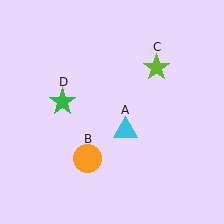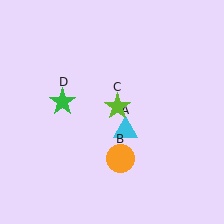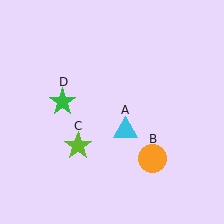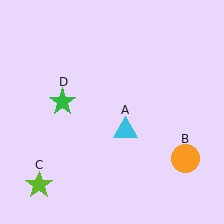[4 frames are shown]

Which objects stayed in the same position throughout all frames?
Cyan triangle (object A) and green star (object D) remained stationary.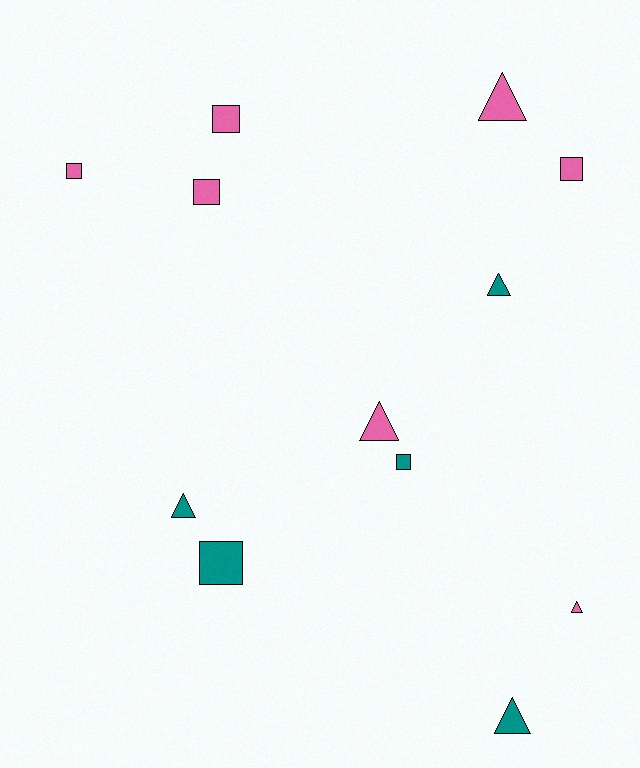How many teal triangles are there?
There are 3 teal triangles.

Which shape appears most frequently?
Square, with 6 objects.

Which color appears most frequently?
Pink, with 7 objects.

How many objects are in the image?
There are 12 objects.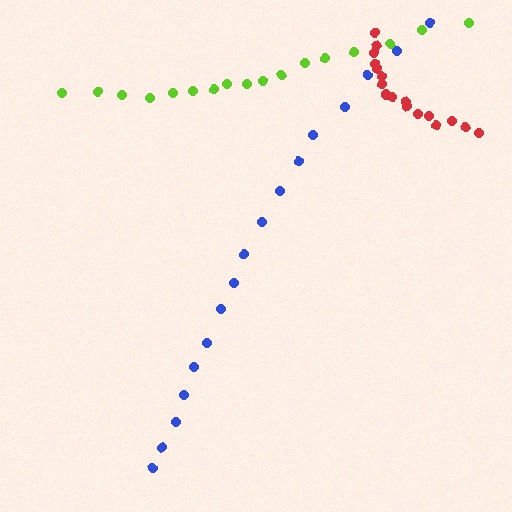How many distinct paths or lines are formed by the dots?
There are 3 distinct paths.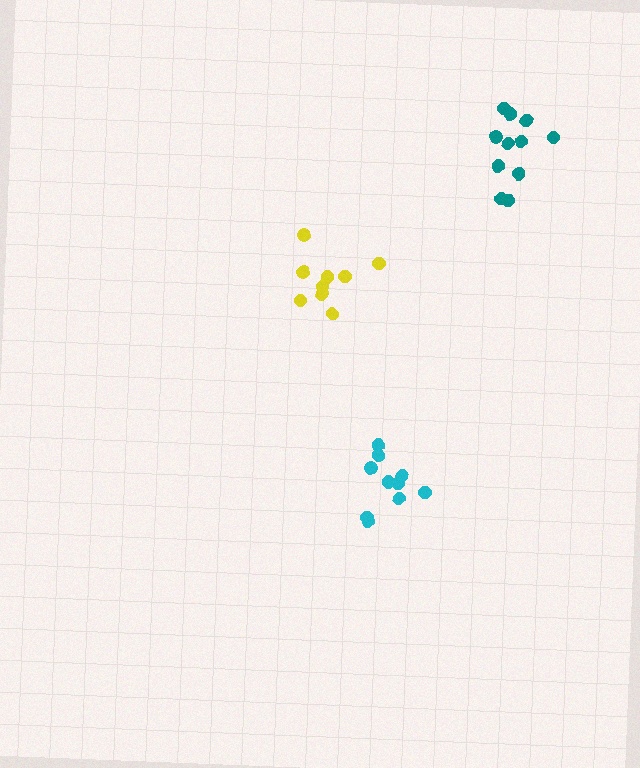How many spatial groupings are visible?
There are 3 spatial groupings.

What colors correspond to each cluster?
The clusters are colored: cyan, teal, yellow.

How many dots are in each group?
Group 1: 10 dots, Group 2: 11 dots, Group 3: 9 dots (30 total).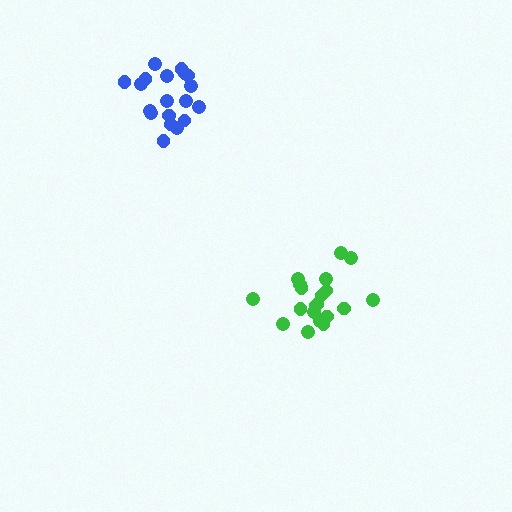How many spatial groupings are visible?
There are 2 spatial groupings.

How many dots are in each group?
Group 1: 19 dots, Group 2: 20 dots (39 total).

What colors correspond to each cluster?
The clusters are colored: blue, green.